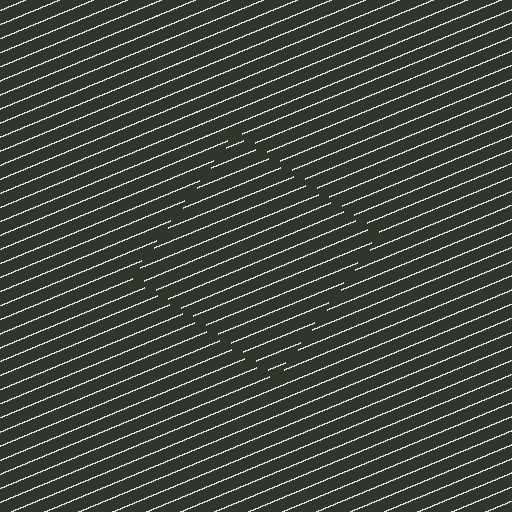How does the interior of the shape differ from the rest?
The interior of the shape contains the same grating, shifted by half a period — the contour is defined by the phase discontinuity where line-ends from the inner and outer gratings abut.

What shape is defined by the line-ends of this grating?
An illusory square. The interior of the shape contains the same grating, shifted by half a period — the contour is defined by the phase discontinuity where line-ends from the inner and outer gratings abut.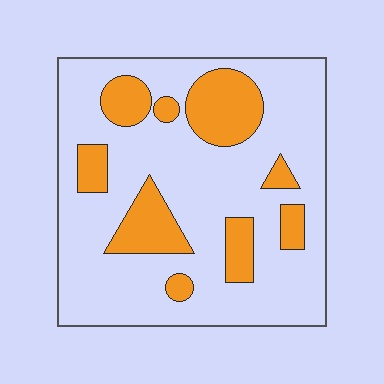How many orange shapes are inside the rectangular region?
9.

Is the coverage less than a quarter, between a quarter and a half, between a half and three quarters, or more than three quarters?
Less than a quarter.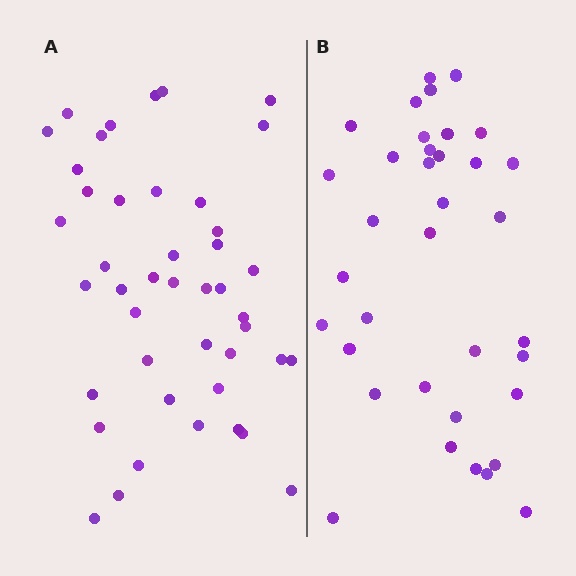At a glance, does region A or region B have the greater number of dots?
Region A (the left region) has more dots.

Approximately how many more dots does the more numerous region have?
Region A has roughly 8 or so more dots than region B.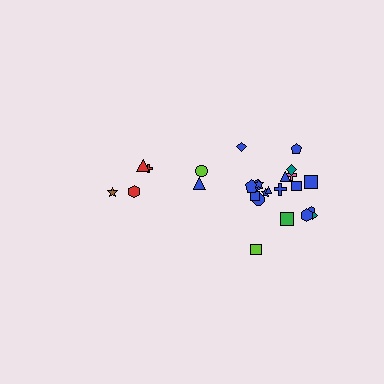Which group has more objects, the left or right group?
The right group.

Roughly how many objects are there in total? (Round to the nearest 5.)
Roughly 25 objects in total.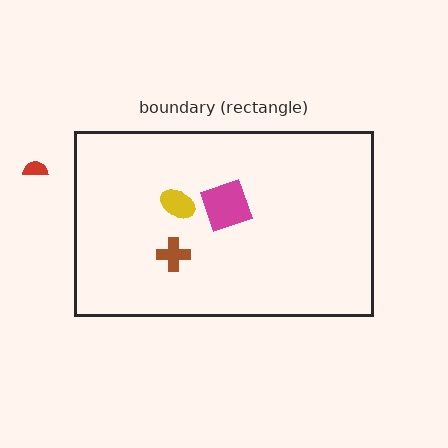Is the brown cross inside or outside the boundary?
Inside.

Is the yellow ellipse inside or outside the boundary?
Inside.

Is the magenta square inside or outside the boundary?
Inside.